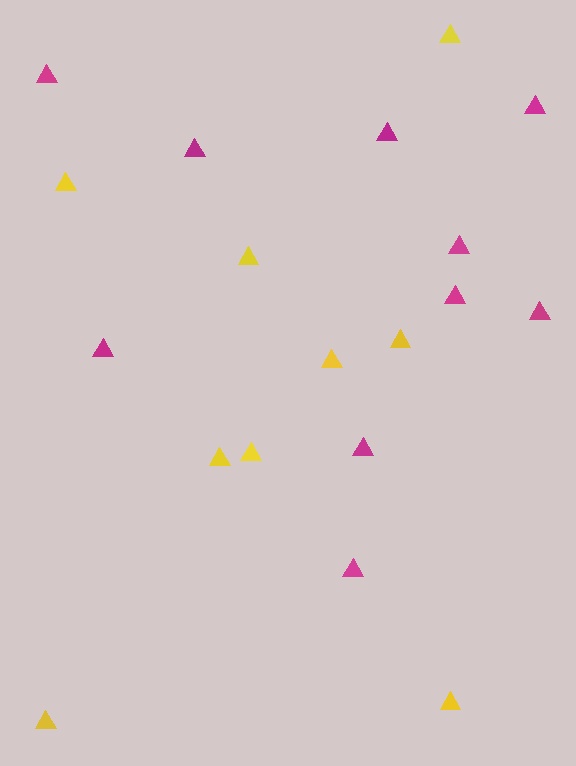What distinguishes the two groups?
There are 2 groups: one group of magenta triangles (10) and one group of yellow triangles (9).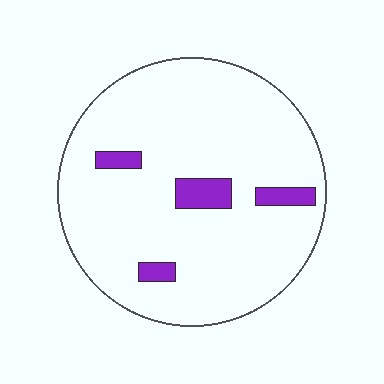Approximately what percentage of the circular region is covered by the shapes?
Approximately 10%.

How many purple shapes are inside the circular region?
4.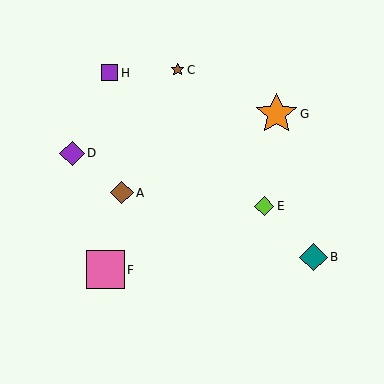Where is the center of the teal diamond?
The center of the teal diamond is at (313, 257).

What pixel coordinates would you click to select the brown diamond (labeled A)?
Click at (122, 193) to select the brown diamond A.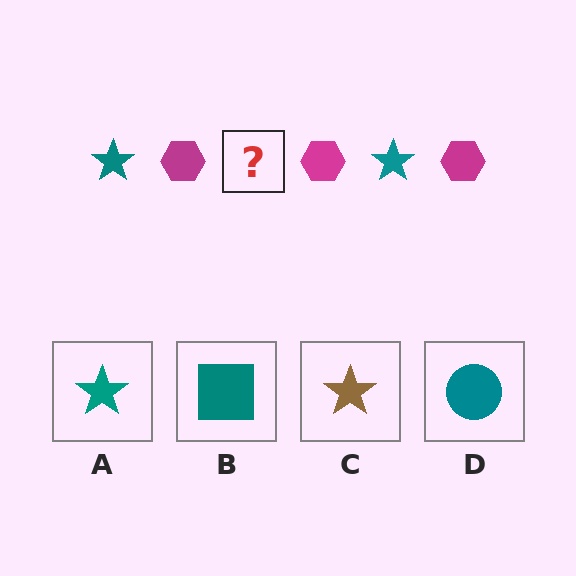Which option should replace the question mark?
Option A.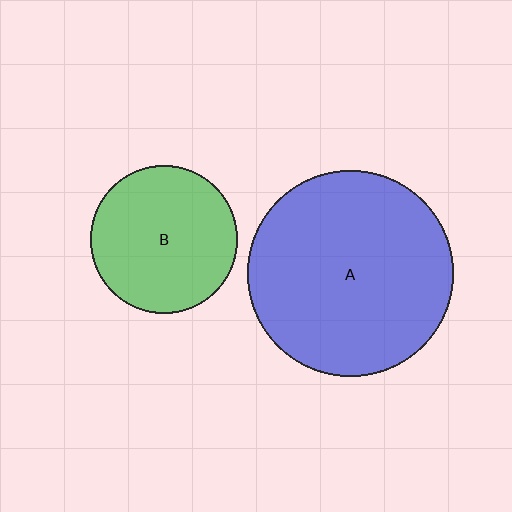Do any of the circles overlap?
No, none of the circles overlap.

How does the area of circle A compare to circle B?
Approximately 1.9 times.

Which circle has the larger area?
Circle A (blue).